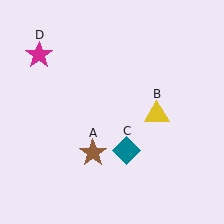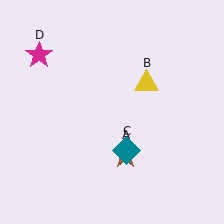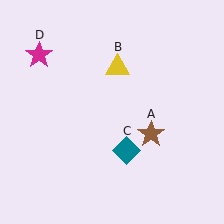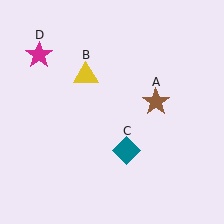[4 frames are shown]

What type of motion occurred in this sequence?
The brown star (object A), yellow triangle (object B) rotated counterclockwise around the center of the scene.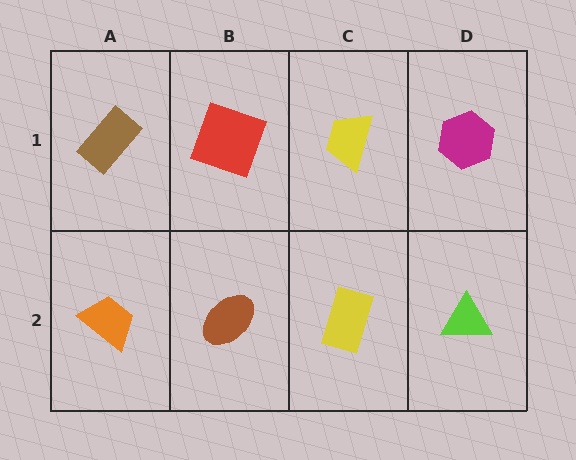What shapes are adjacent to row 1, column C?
A yellow rectangle (row 2, column C), a red square (row 1, column B), a magenta hexagon (row 1, column D).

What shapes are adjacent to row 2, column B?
A red square (row 1, column B), an orange trapezoid (row 2, column A), a yellow rectangle (row 2, column C).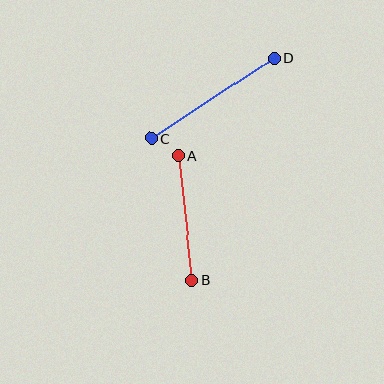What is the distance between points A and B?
The distance is approximately 125 pixels.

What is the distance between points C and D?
The distance is approximately 147 pixels.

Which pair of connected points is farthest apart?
Points C and D are farthest apart.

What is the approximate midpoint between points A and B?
The midpoint is at approximately (185, 218) pixels.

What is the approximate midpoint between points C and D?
The midpoint is at approximately (212, 98) pixels.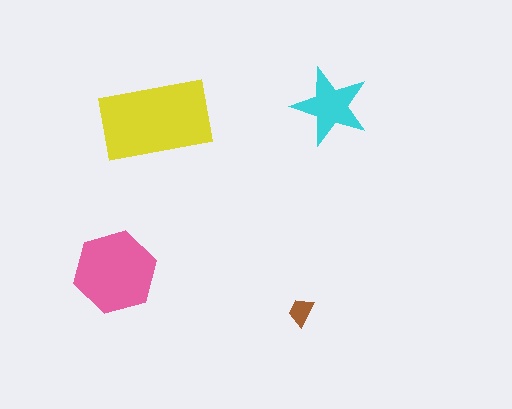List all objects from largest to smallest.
The yellow rectangle, the pink hexagon, the cyan star, the brown trapezoid.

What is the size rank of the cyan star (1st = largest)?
3rd.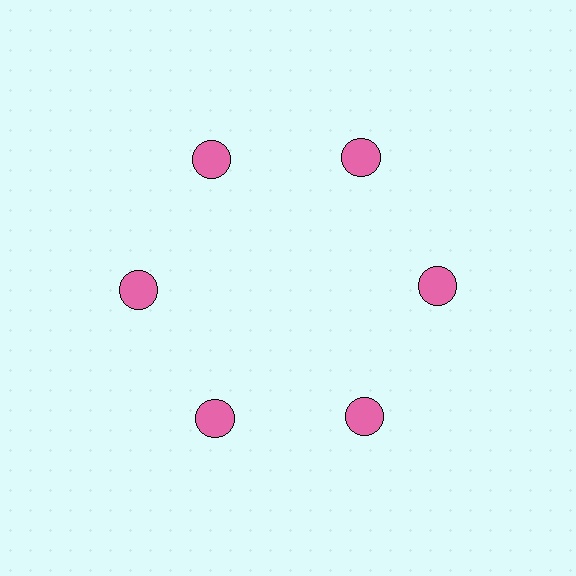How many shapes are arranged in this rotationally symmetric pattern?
There are 6 shapes, arranged in 6 groups of 1.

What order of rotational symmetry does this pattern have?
This pattern has 6-fold rotational symmetry.